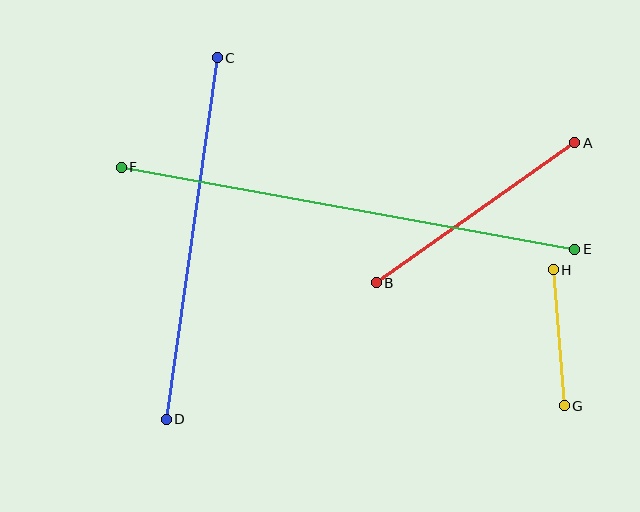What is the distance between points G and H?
The distance is approximately 137 pixels.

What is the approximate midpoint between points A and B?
The midpoint is at approximately (475, 213) pixels.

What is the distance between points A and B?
The distance is approximately 243 pixels.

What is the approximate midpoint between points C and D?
The midpoint is at approximately (192, 239) pixels.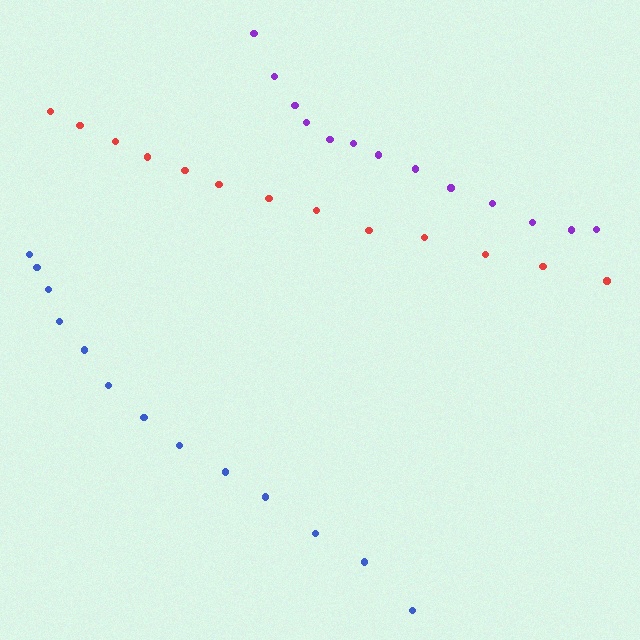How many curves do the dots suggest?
There are 3 distinct paths.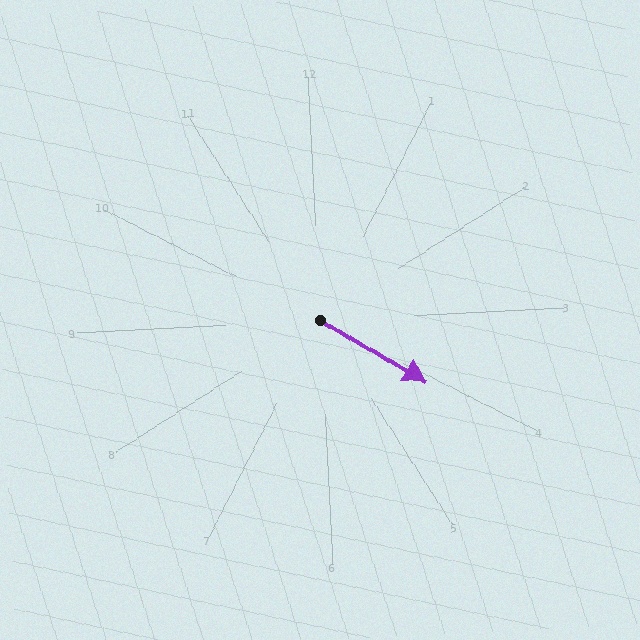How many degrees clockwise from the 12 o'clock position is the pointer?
Approximately 123 degrees.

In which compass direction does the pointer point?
Southeast.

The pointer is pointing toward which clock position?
Roughly 4 o'clock.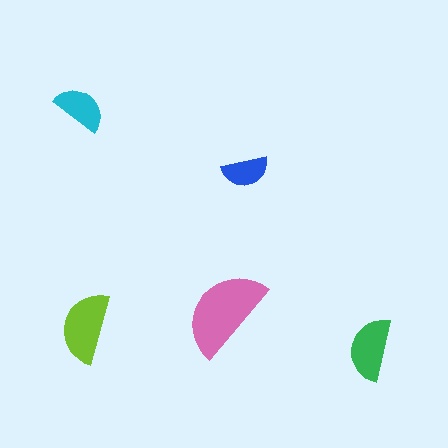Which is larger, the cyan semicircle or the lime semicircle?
The lime one.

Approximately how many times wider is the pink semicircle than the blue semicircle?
About 2 times wider.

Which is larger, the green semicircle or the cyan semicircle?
The green one.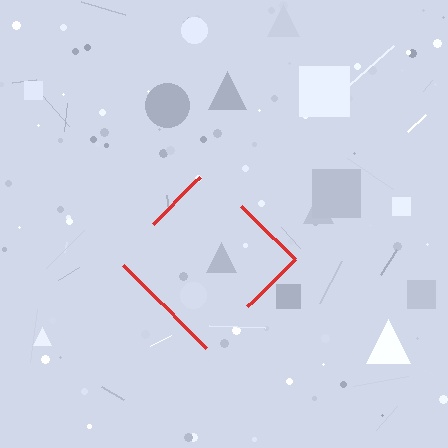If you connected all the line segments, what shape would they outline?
They would outline a diamond.